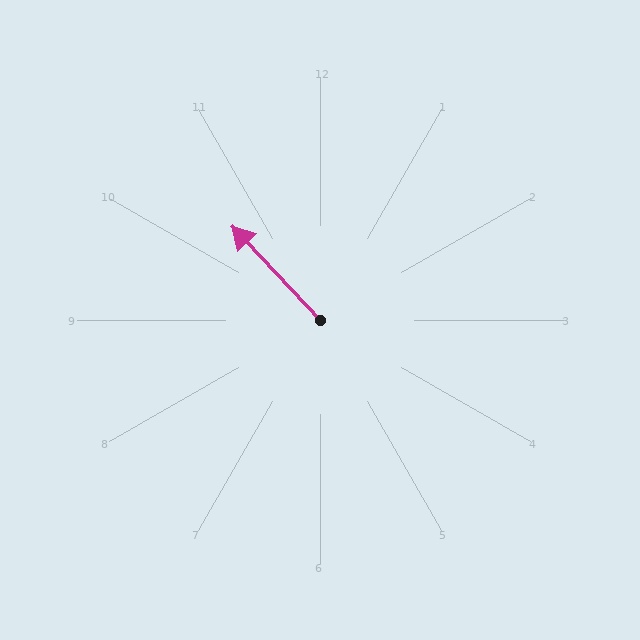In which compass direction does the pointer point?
Northwest.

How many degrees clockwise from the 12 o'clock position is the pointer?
Approximately 317 degrees.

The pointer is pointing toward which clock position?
Roughly 11 o'clock.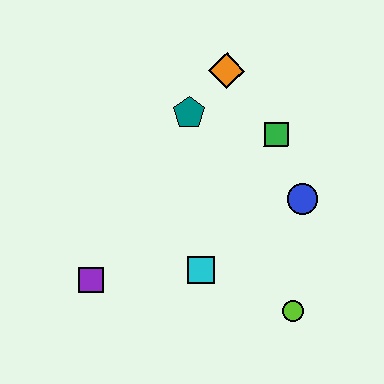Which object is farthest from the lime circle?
The orange diamond is farthest from the lime circle.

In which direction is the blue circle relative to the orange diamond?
The blue circle is below the orange diamond.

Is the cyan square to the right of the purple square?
Yes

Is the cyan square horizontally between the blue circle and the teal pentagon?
Yes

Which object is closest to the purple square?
The cyan square is closest to the purple square.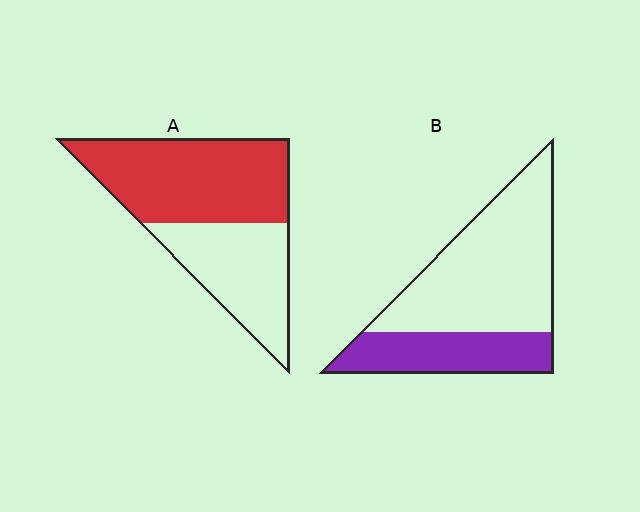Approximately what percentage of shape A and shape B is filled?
A is approximately 60% and B is approximately 30%.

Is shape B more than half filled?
No.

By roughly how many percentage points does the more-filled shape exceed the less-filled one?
By roughly 25 percentage points (A over B).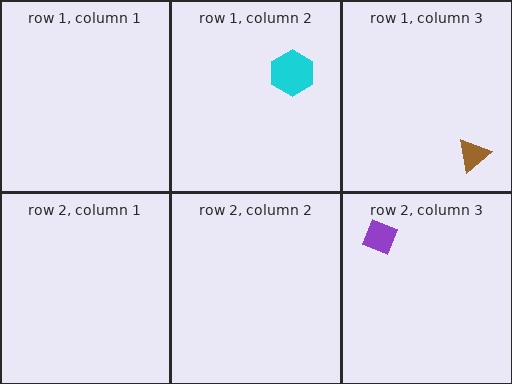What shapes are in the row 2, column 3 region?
The purple diamond.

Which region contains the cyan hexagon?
The row 1, column 2 region.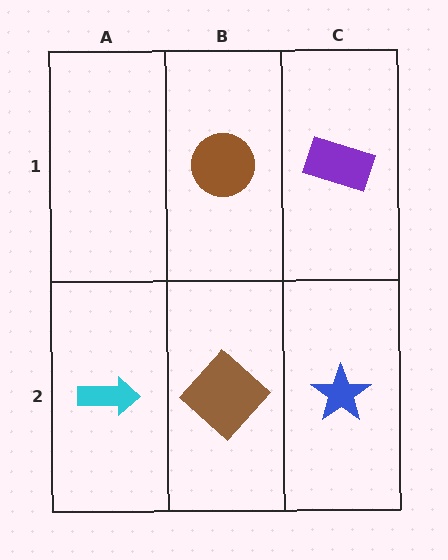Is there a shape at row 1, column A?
No, that cell is empty.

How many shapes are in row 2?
3 shapes.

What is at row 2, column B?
A brown diamond.